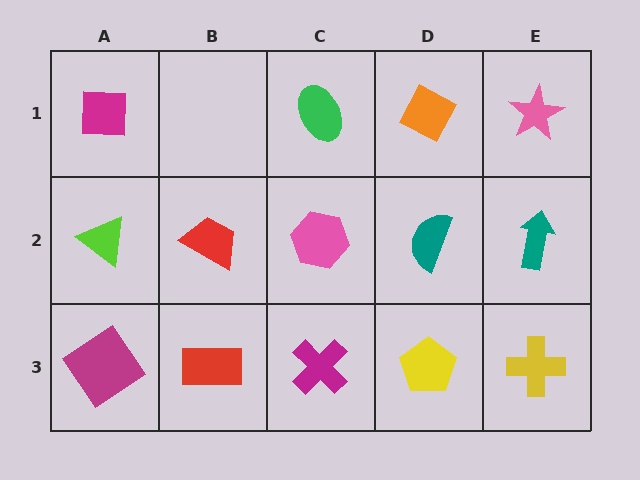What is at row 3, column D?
A yellow pentagon.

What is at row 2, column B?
A red trapezoid.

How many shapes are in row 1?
4 shapes.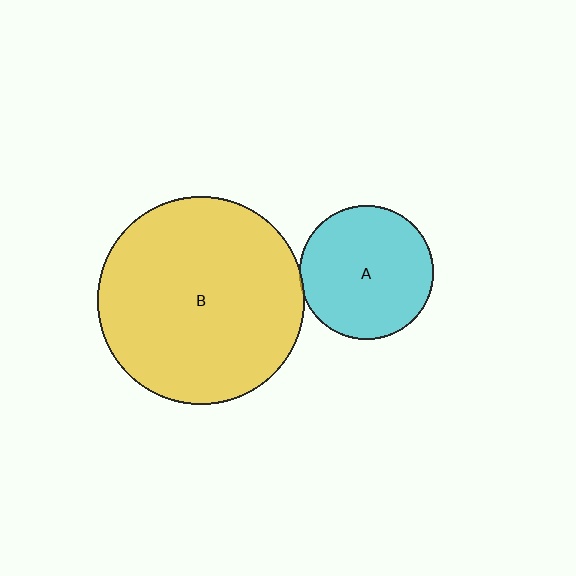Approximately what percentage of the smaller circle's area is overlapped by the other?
Approximately 5%.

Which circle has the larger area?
Circle B (yellow).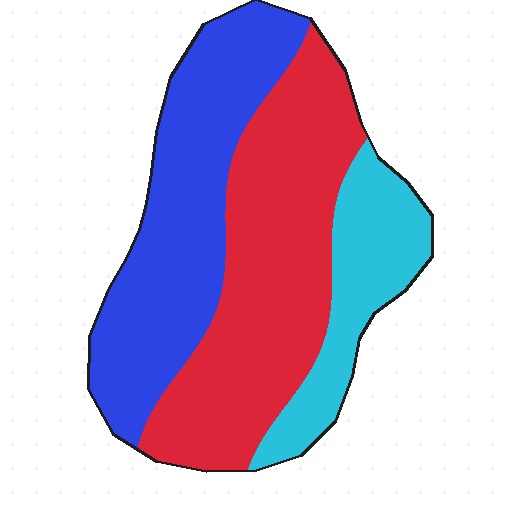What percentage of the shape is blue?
Blue covers around 35% of the shape.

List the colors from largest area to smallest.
From largest to smallest: red, blue, cyan.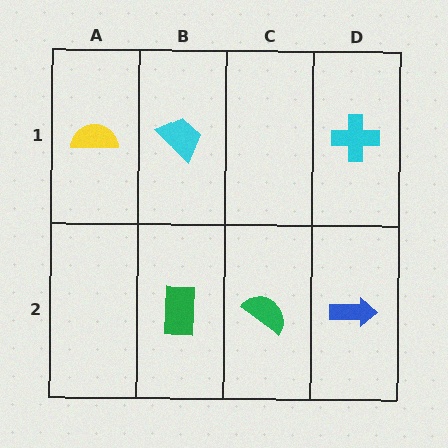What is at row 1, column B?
A cyan trapezoid.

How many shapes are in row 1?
3 shapes.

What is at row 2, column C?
A green semicircle.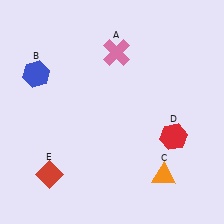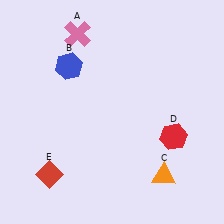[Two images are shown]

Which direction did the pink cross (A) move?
The pink cross (A) moved left.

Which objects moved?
The objects that moved are: the pink cross (A), the blue hexagon (B).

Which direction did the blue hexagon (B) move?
The blue hexagon (B) moved right.